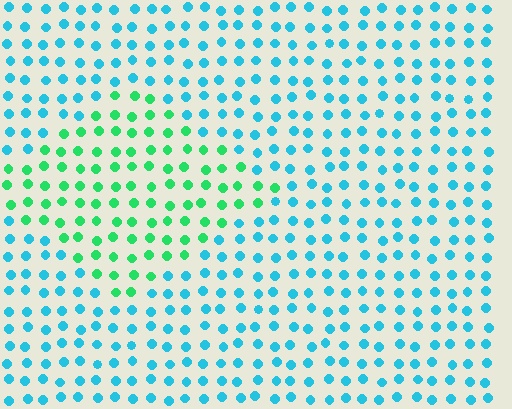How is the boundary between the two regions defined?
The boundary is defined purely by a slight shift in hue (about 48 degrees). Spacing, size, and orientation are identical on both sides.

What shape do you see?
I see a diamond.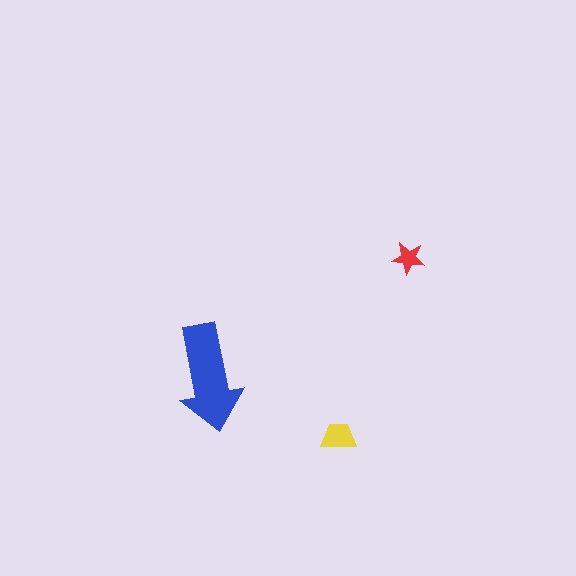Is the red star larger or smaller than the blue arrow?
Smaller.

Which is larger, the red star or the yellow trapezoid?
The yellow trapezoid.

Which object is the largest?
The blue arrow.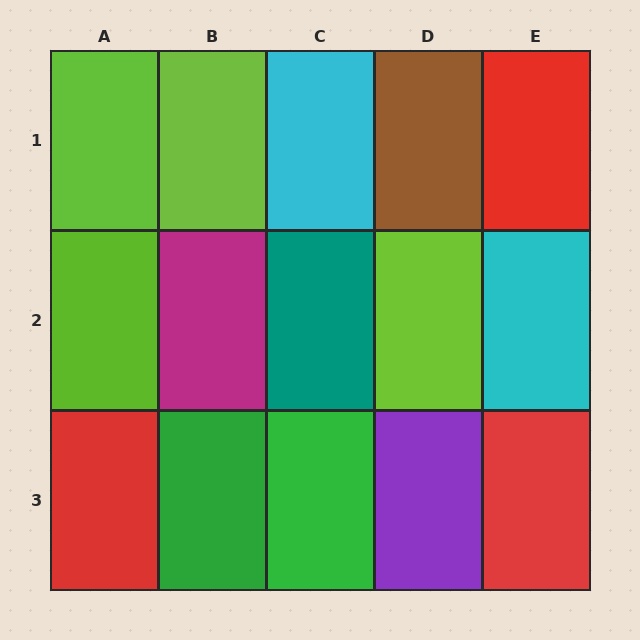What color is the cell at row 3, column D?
Purple.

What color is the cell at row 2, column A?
Lime.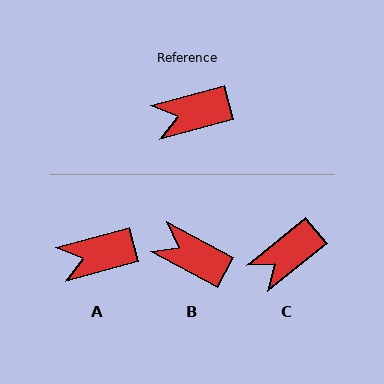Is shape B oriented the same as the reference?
No, it is off by about 43 degrees.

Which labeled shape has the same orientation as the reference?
A.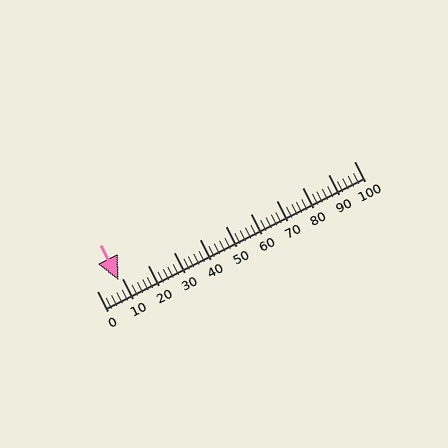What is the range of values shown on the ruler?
The ruler shows values from 0 to 100.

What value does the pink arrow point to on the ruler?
The pink arrow points to approximately 8.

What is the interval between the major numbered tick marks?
The major tick marks are spaced 10 units apart.